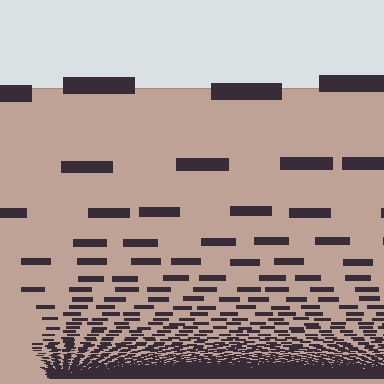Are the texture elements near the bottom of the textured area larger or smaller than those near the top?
Smaller. The gradient is inverted — elements near the bottom are smaller and denser.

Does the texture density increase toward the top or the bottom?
Density increases toward the bottom.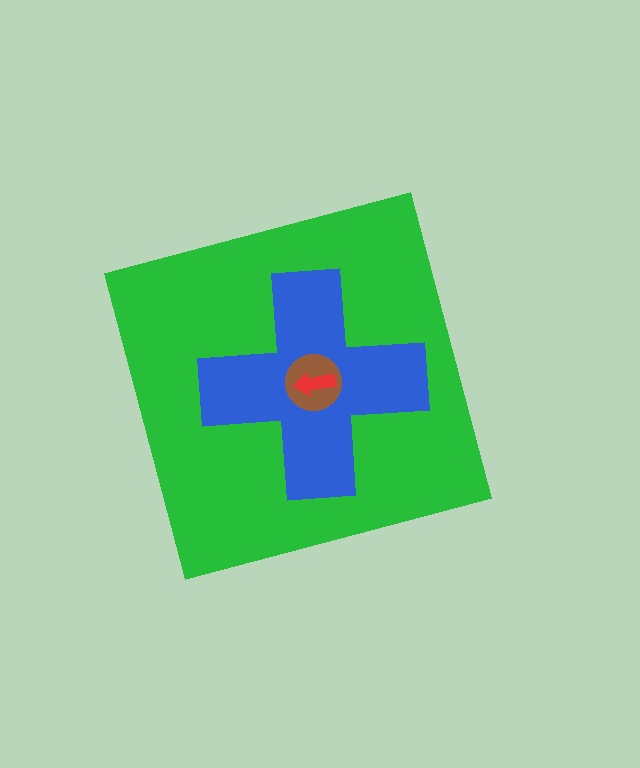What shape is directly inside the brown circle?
The red arrow.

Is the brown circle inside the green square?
Yes.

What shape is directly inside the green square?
The blue cross.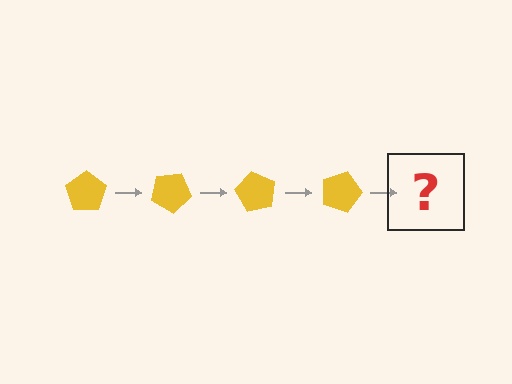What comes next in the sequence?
The next element should be a yellow pentagon rotated 120 degrees.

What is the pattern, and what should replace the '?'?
The pattern is that the pentagon rotates 30 degrees each step. The '?' should be a yellow pentagon rotated 120 degrees.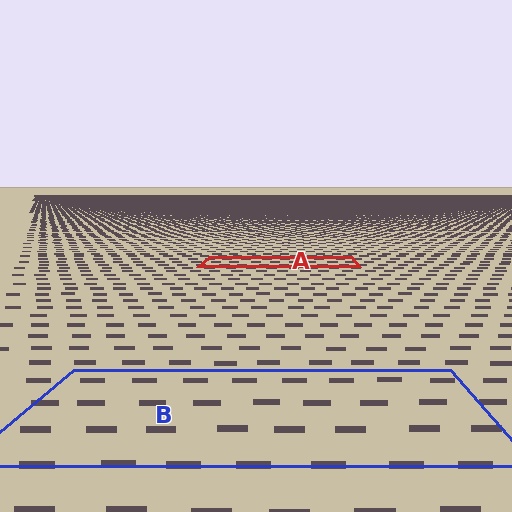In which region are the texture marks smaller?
The texture marks are smaller in region A, because it is farther away.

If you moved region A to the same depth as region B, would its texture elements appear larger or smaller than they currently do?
They would appear larger. At a closer depth, the same texture elements are projected at a bigger on-screen size.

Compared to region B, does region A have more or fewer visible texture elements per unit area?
Region A has more texture elements per unit area — they are packed more densely because it is farther away.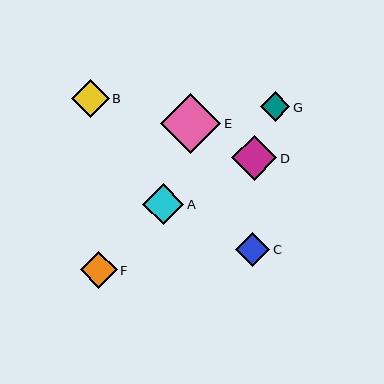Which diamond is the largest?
Diamond E is the largest with a size of approximately 60 pixels.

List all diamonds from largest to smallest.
From largest to smallest: E, D, A, B, F, C, G.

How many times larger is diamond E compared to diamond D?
Diamond E is approximately 1.3 times the size of diamond D.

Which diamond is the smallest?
Diamond G is the smallest with a size of approximately 29 pixels.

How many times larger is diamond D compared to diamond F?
Diamond D is approximately 1.2 times the size of diamond F.